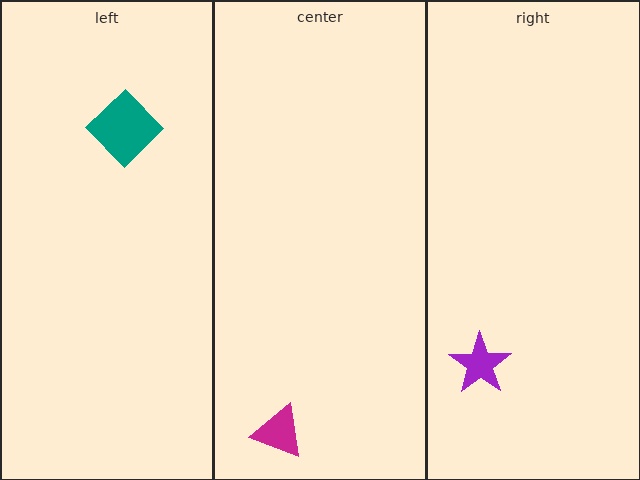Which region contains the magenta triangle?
The center region.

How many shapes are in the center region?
1.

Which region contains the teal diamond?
The left region.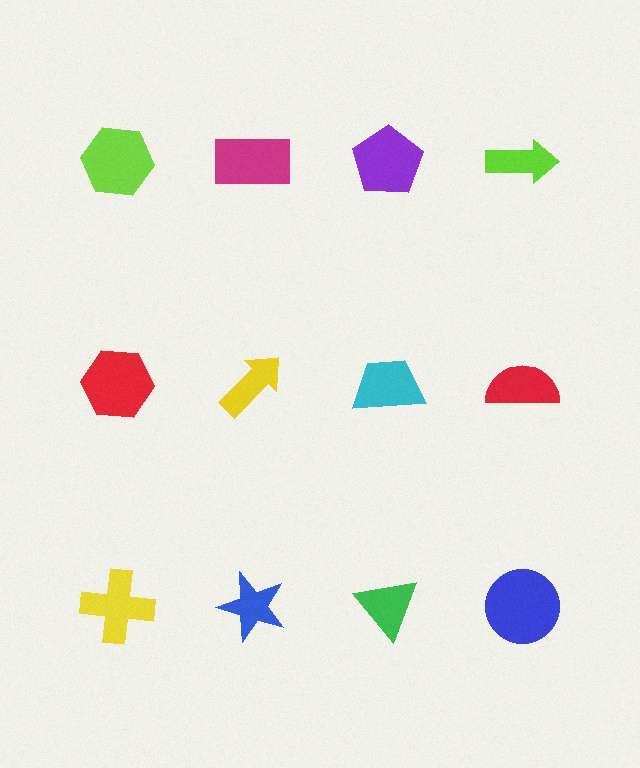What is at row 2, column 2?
A yellow arrow.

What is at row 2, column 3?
A cyan trapezoid.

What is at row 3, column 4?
A blue circle.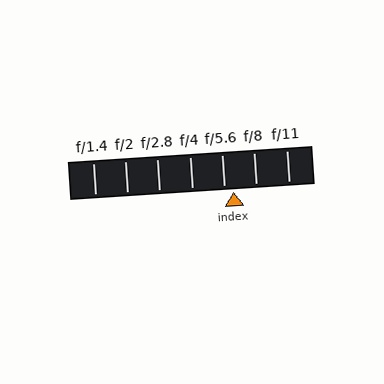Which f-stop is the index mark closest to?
The index mark is closest to f/5.6.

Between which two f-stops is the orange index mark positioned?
The index mark is between f/5.6 and f/8.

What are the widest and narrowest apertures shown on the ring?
The widest aperture shown is f/1.4 and the narrowest is f/11.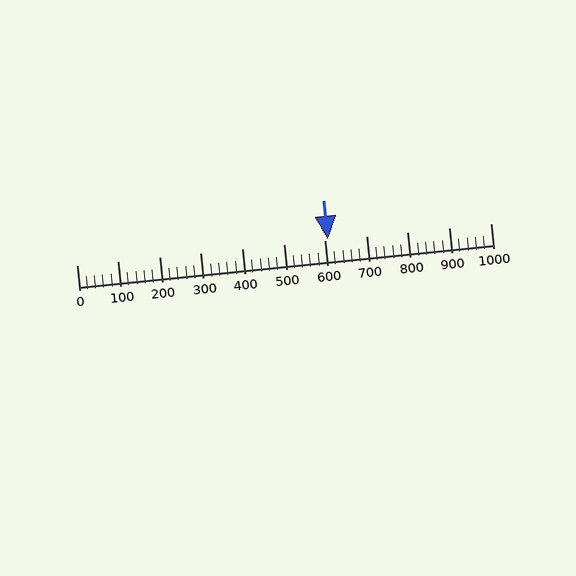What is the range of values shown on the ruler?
The ruler shows values from 0 to 1000.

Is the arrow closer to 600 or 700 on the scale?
The arrow is closer to 600.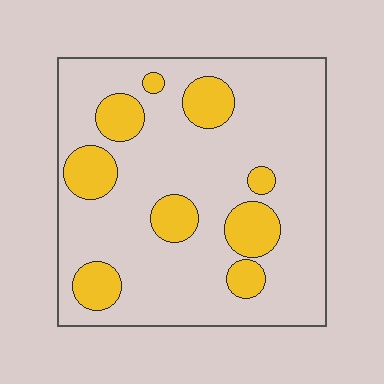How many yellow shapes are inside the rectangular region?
9.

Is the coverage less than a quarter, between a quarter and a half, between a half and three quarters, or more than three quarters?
Less than a quarter.